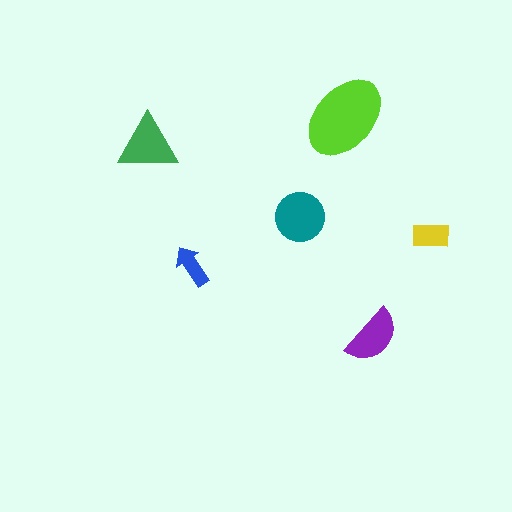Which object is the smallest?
The blue arrow.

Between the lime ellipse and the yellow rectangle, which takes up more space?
The lime ellipse.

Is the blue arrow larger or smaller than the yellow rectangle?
Smaller.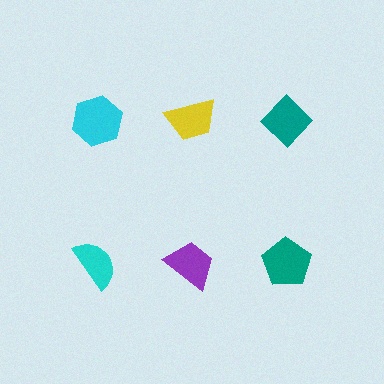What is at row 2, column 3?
A teal pentagon.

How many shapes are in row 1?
3 shapes.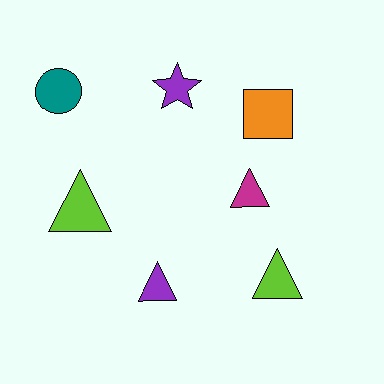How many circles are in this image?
There is 1 circle.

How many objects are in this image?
There are 7 objects.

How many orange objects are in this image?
There is 1 orange object.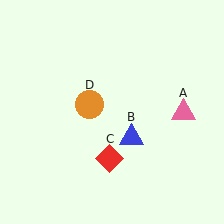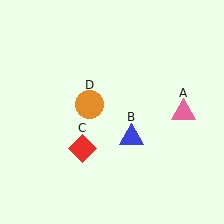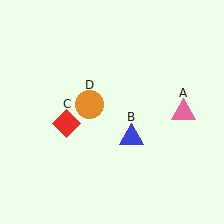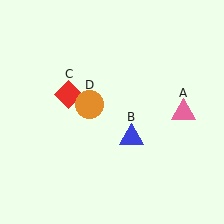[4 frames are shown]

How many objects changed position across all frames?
1 object changed position: red diamond (object C).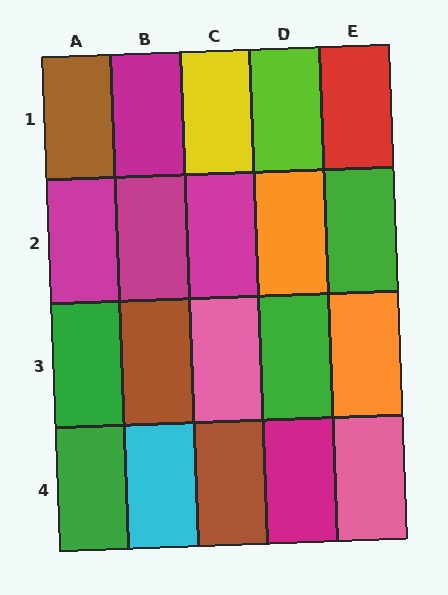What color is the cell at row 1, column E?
Red.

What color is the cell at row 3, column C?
Pink.